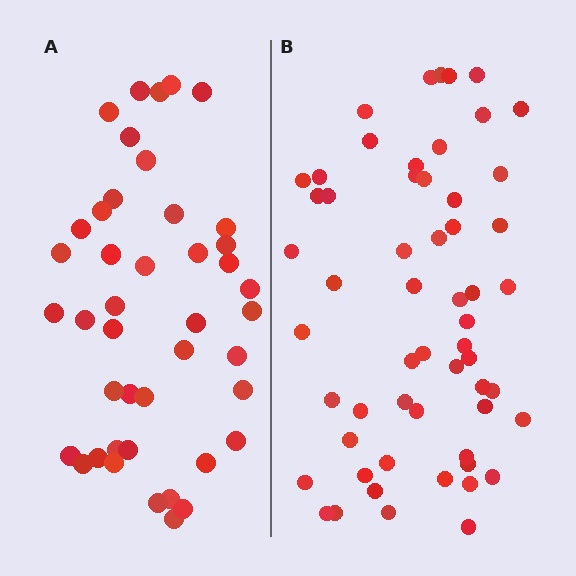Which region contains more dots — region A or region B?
Region B (the right region) has more dots.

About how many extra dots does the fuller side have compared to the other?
Region B has approximately 15 more dots than region A.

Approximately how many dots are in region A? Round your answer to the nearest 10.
About 40 dots. (The exact count is 43, which rounds to 40.)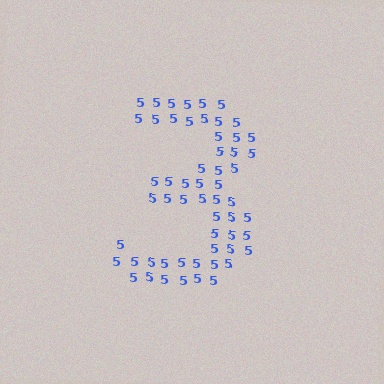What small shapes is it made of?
It is made of small digit 5's.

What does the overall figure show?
The overall figure shows the digit 3.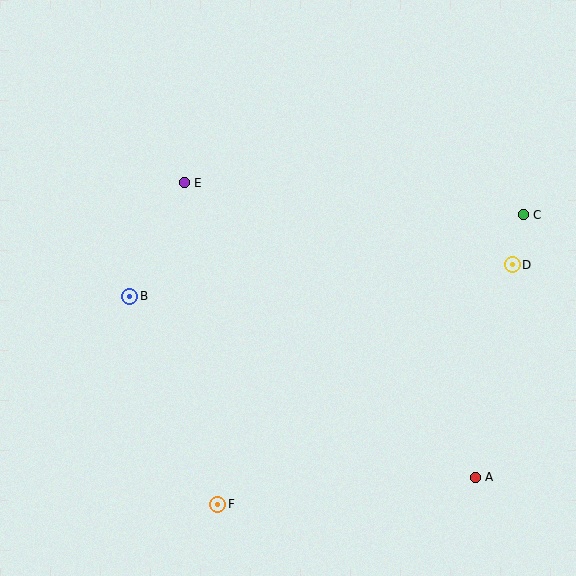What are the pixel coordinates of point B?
Point B is at (130, 296).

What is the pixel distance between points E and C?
The distance between E and C is 340 pixels.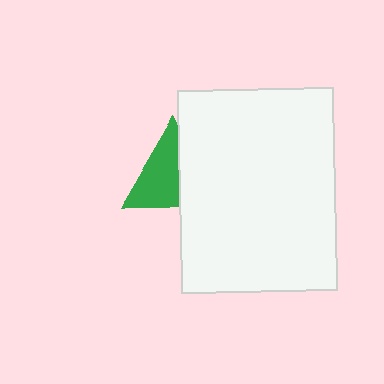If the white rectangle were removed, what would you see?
You would see the complete green triangle.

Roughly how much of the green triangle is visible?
About half of it is visible (roughly 59%).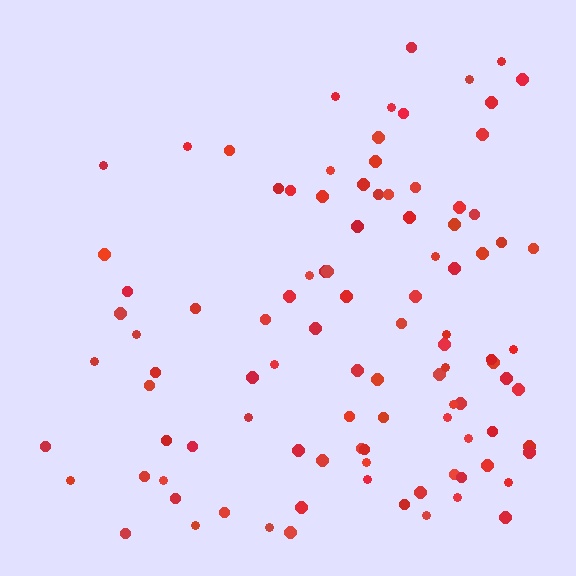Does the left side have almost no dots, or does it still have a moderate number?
Still a moderate number, just noticeably fewer than the right.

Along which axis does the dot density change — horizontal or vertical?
Horizontal.